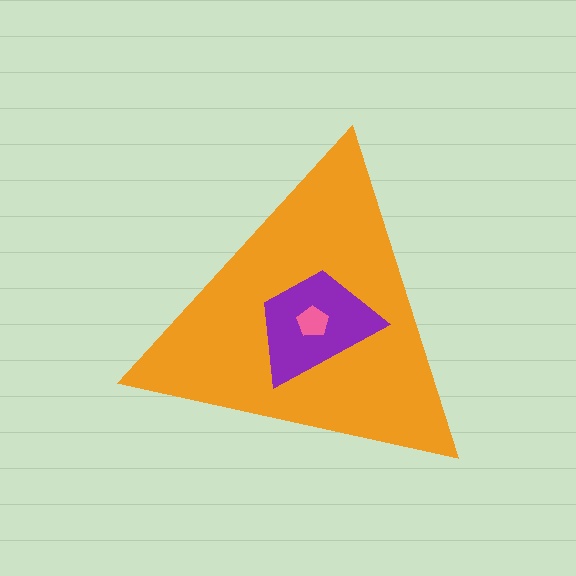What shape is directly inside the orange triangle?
The purple trapezoid.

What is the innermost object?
The pink pentagon.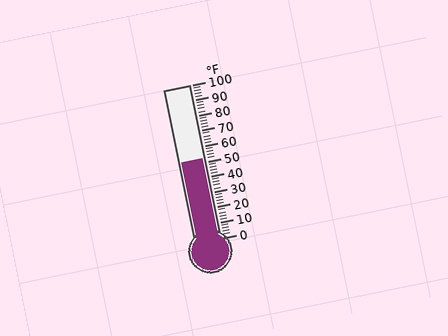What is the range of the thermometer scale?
The thermometer scale ranges from 0°F to 100°F.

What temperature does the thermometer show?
The thermometer shows approximately 52°F.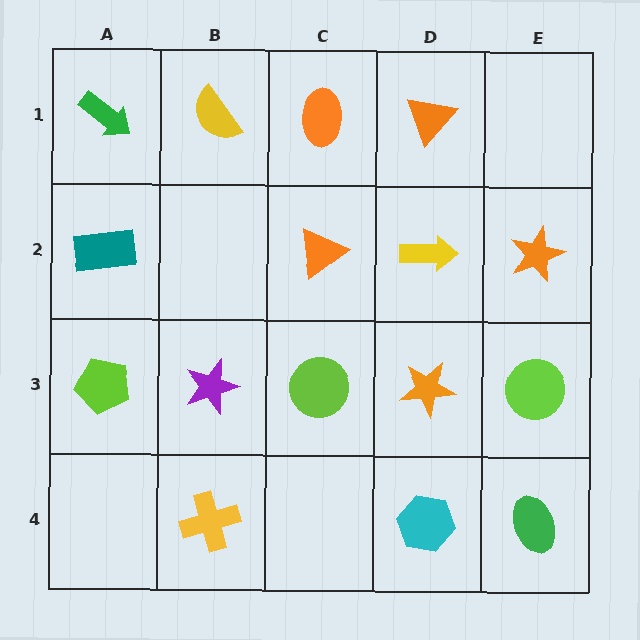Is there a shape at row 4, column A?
No, that cell is empty.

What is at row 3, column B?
A purple star.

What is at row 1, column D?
An orange triangle.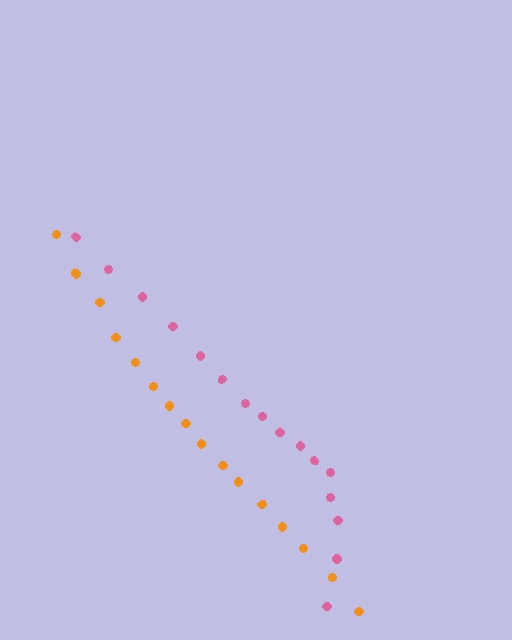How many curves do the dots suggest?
There are 2 distinct paths.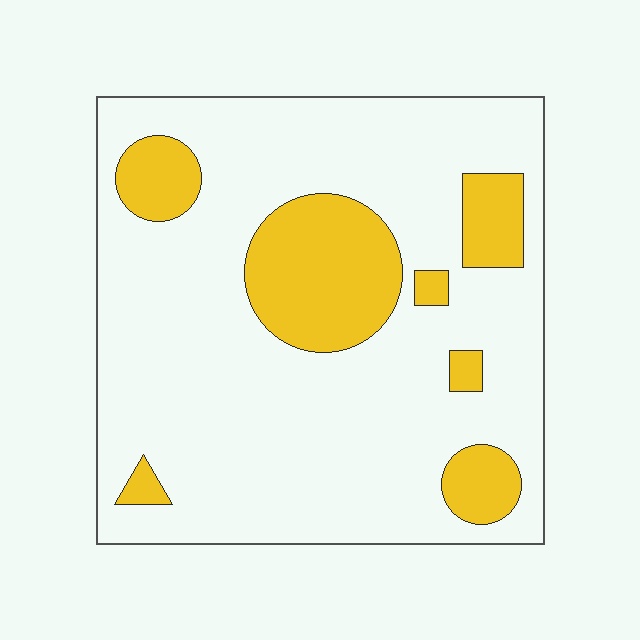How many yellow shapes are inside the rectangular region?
7.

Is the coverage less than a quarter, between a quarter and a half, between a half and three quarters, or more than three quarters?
Less than a quarter.